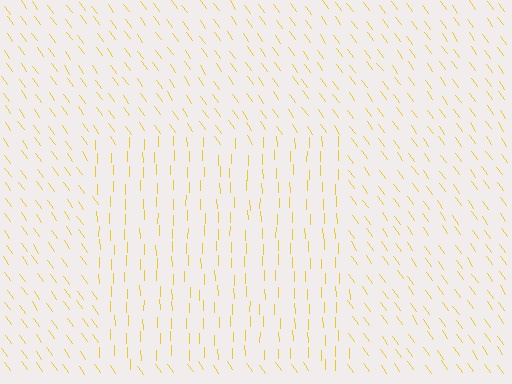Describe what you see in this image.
The image is filled with small yellow line segments. A rectangle region in the image has lines oriented differently from the surrounding lines, creating a visible texture boundary.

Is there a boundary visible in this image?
Yes, there is a texture boundary formed by a change in line orientation.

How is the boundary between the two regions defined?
The boundary is defined purely by a change in line orientation (approximately 35 degrees difference). All lines are the same color and thickness.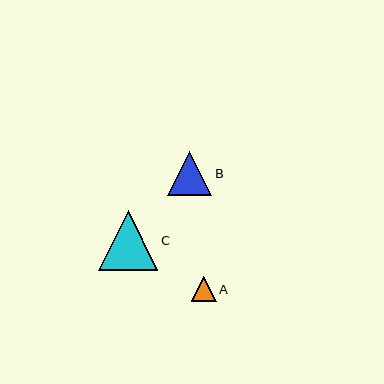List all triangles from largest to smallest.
From largest to smallest: C, B, A.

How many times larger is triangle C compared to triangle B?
Triangle C is approximately 1.3 times the size of triangle B.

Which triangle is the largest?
Triangle C is the largest with a size of approximately 59 pixels.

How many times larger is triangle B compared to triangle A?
Triangle B is approximately 1.8 times the size of triangle A.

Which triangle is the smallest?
Triangle A is the smallest with a size of approximately 25 pixels.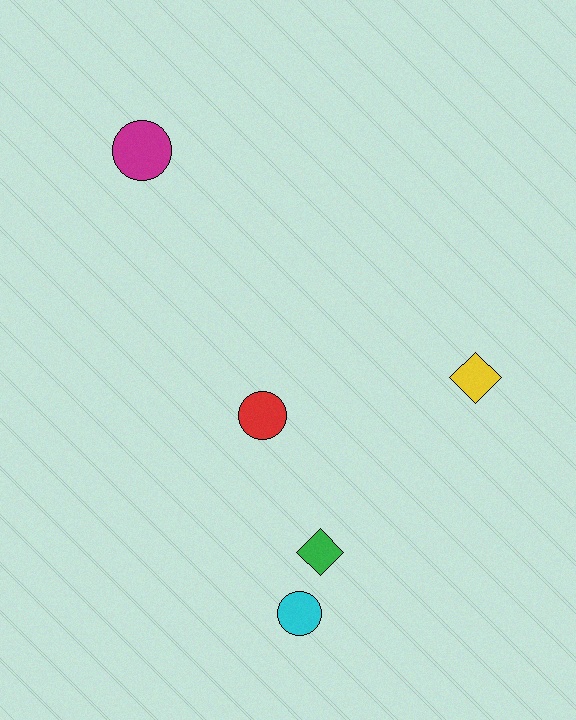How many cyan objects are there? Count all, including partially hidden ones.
There is 1 cyan object.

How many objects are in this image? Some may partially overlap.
There are 5 objects.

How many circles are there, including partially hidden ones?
There are 3 circles.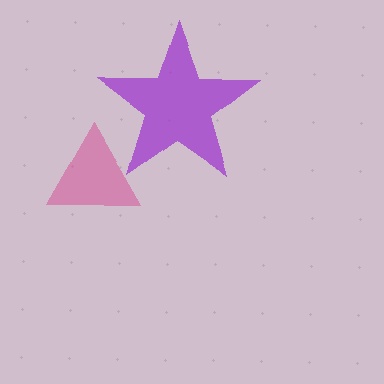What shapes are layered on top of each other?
The layered shapes are: a purple star, a magenta triangle.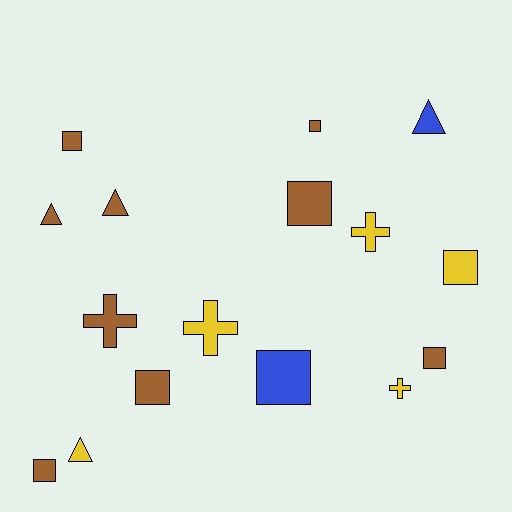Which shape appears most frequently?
Square, with 8 objects.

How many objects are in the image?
There are 16 objects.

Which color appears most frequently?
Brown, with 9 objects.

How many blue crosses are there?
There are no blue crosses.